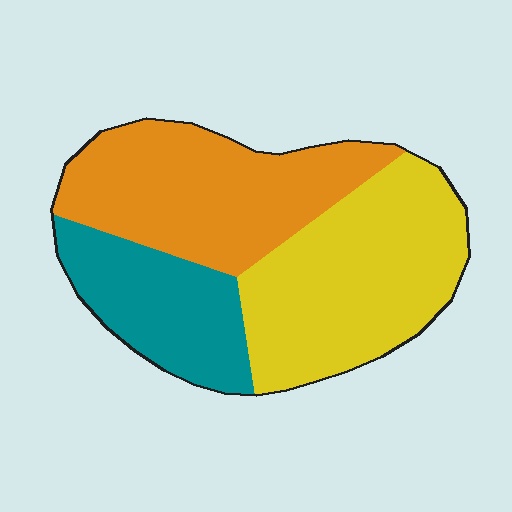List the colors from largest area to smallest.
From largest to smallest: yellow, orange, teal.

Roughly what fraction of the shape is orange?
Orange covers around 35% of the shape.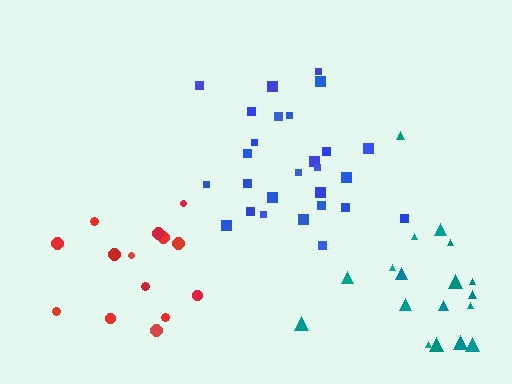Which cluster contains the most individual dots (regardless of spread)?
Blue (27).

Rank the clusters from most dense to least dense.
blue, red, teal.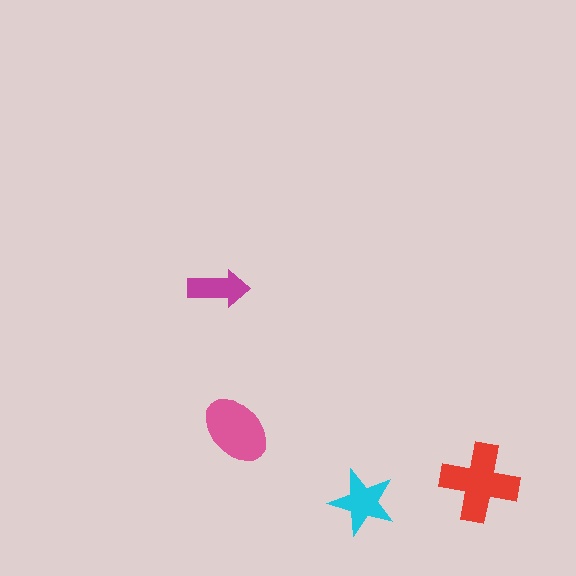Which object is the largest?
The red cross.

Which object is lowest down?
The cyan star is bottommost.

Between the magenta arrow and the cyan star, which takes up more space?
The cyan star.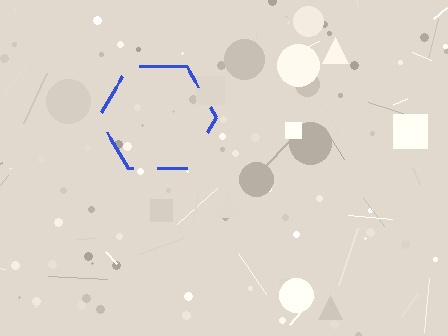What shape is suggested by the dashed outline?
The dashed outline suggests a hexagon.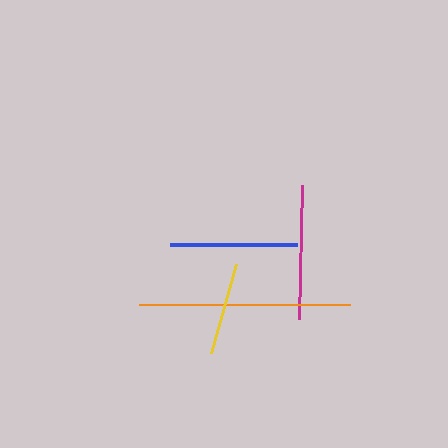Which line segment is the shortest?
The yellow line is the shortest at approximately 92 pixels.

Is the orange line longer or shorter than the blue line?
The orange line is longer than the blue line.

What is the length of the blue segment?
The blue segment is approximately 127 pixels long.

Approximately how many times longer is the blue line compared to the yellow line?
The blue line is approximately 1.4 times the length of the yellow line.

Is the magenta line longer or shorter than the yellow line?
The magenta line is longer than the yellow line.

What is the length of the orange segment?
The orange segment is approximately 210 pixels long.